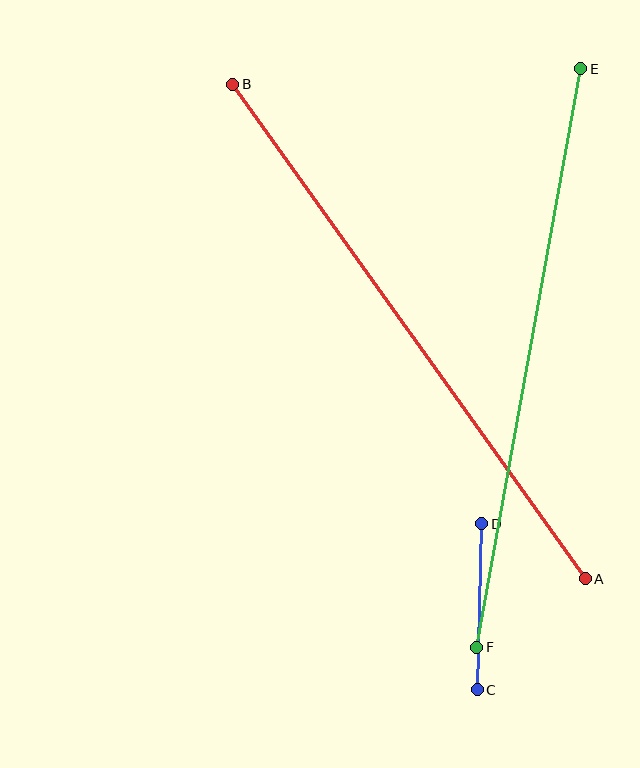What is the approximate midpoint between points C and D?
The midpoint is at approximately (479, 607) pixels.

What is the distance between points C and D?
The distance is approximately 166 pixels.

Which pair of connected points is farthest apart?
Points A and B are farthest apart.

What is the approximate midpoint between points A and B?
The midpoint is at approximately (409, 332) pixels.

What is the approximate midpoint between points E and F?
The midpoint is at approximately (529, 358) pixels.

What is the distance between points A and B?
The distance is approximately 607 pixels.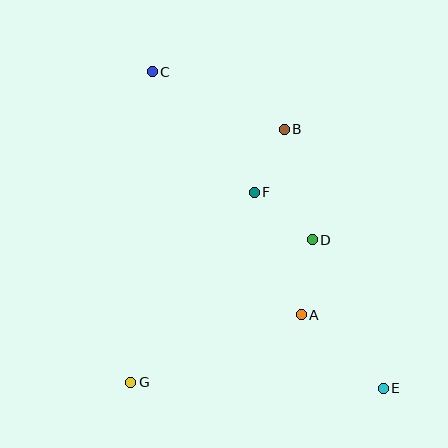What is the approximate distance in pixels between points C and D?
The distance between C and D is approximately 232 pixels.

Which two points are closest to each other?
Points B and F are closest to each other.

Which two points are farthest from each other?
Points C and E are farthest from each other.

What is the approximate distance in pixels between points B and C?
The distance between B and C is approximately 144 pixels.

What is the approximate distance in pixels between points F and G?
The distance between F and G is approximately 227 pixels.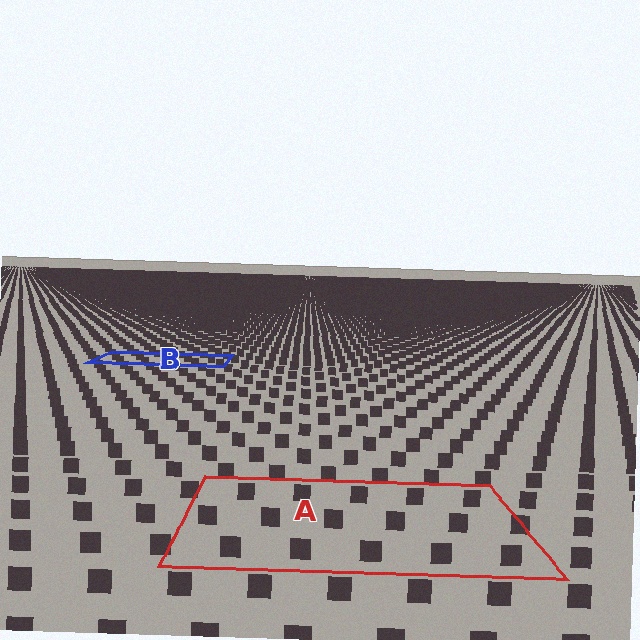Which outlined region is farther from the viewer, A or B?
Region B is farther from the viewer — the texture elements inside it appear smaller and more densely packed.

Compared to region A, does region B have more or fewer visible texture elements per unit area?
Region B has more texture elements per unit area — they are packed more densely because it is farther away.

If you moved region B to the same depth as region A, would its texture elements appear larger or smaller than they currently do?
They would appear larger. At a closer depth, the same texture elements are projected at a bigger on-screen size.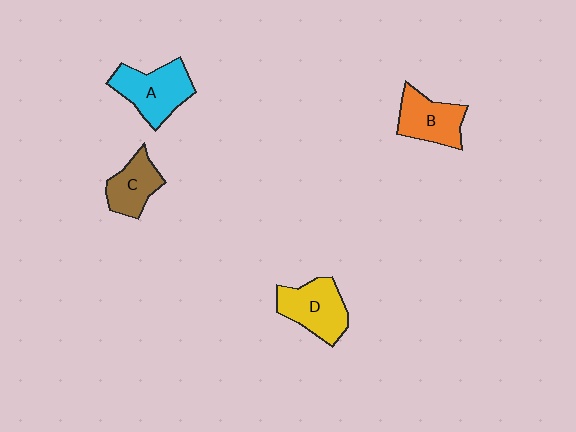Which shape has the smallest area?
Shape C (brown).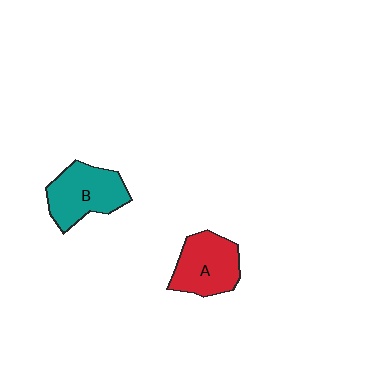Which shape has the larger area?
Shape B (teal).